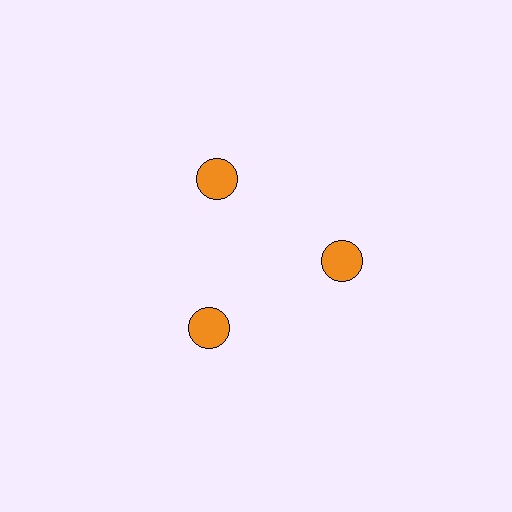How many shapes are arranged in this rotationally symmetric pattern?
There are 3 shapes, arranged in 3 groups of 1.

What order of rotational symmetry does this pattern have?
This pattern has 3-fold rotational symmetry.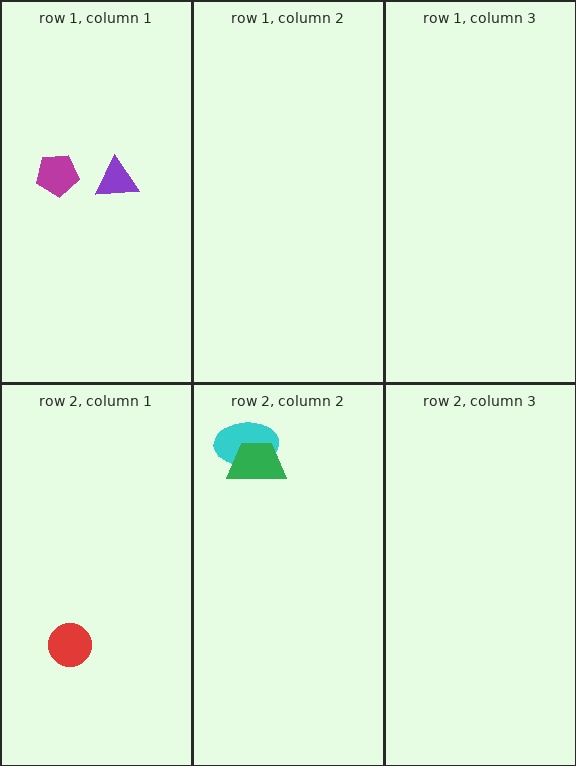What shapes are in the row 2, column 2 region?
The cyan ellipse, the green trapezoid.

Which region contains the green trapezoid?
The row 2, column 2 region.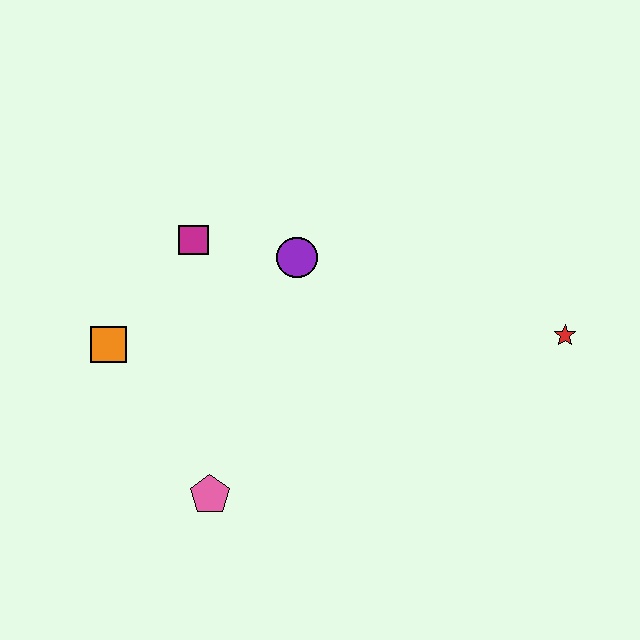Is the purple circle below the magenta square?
Yes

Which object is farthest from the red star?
The orange square is farthest from the red star.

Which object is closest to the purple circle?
The magenta square is closest to the purple circle.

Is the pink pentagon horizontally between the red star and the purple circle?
No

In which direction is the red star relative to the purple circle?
The red star is to the right of the purple circle.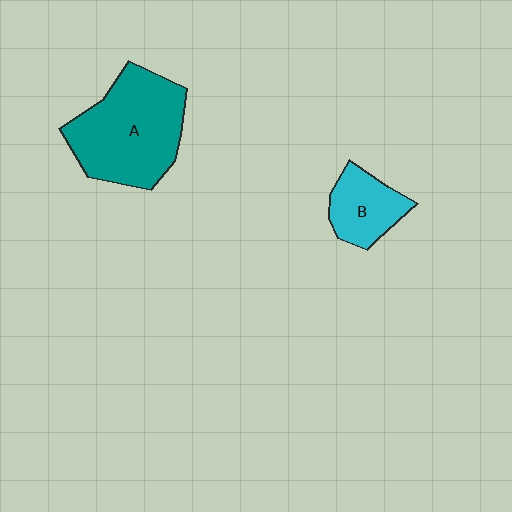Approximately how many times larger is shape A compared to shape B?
Approximately 2.3 times.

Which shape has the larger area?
Shape A (teal).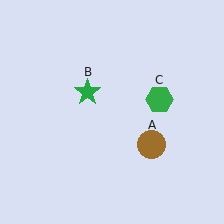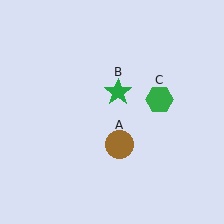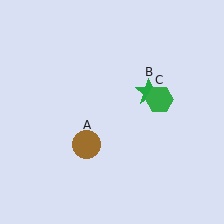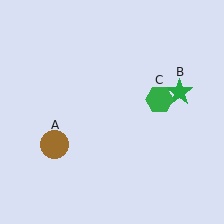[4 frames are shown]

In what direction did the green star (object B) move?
The green star (object B) moved right.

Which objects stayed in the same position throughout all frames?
Green hexagon (object C) remained stationary.